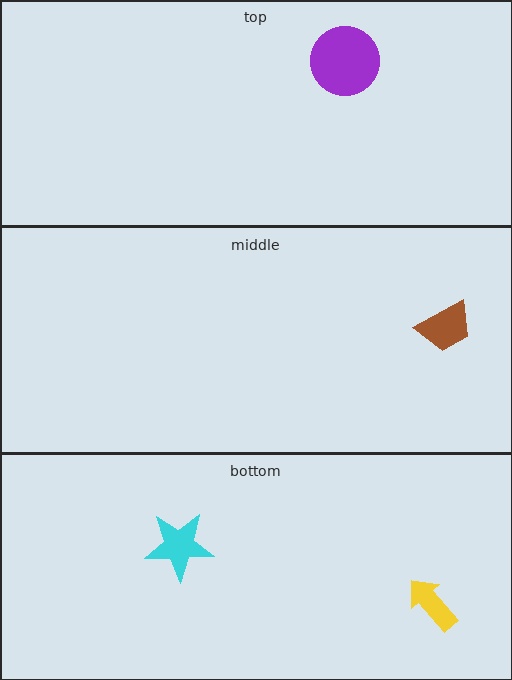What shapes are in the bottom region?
The cyan star, the yellow arrow.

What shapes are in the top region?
The purple circle.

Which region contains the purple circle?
The top region.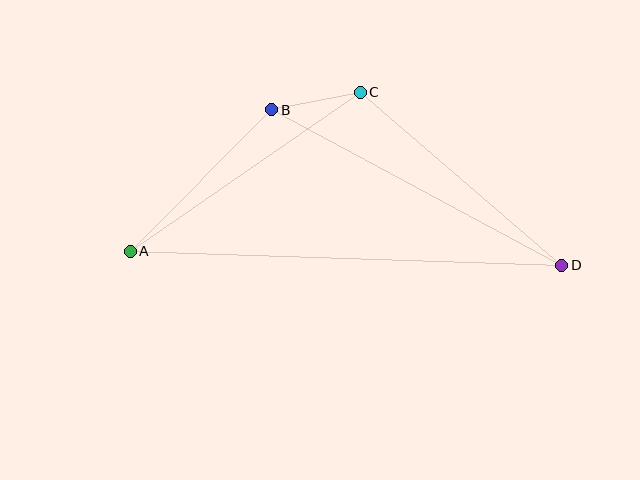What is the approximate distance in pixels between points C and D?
The distance between C and D is approximately 266 pixels.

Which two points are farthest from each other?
Points A and D are farthest from each other.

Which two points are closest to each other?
Points B and C are closest to each other.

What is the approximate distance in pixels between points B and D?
The distance between B and D is approximately 329 pixels.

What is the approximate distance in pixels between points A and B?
The distance between A and B is approximately 200 pixels.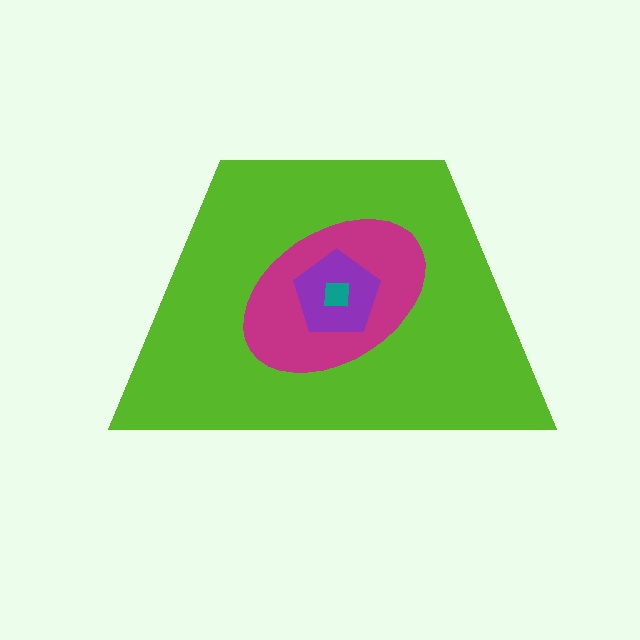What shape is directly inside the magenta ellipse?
The purple pentagon.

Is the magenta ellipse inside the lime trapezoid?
Yes.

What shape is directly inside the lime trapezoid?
The magenta ellipse.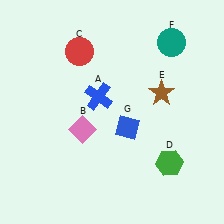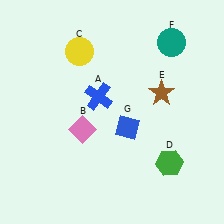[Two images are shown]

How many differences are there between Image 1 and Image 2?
There is 1 difference between the two images.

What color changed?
The circle (C) changed from red in Image 1 to yellow in Image 2.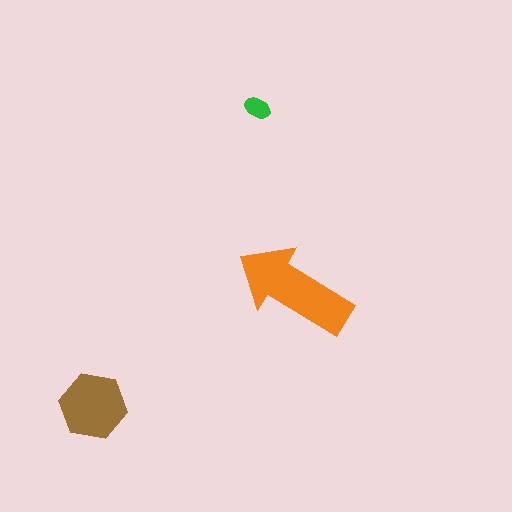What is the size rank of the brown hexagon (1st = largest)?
2nd.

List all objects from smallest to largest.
The green ellipse, the brown hexagon, the orange arrow.